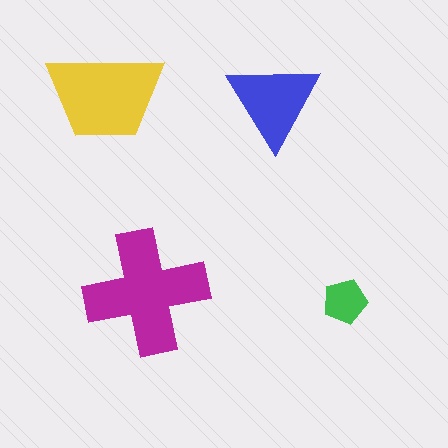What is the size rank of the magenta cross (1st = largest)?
1st.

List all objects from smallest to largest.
The green pentagon, the blue triangle, the yellow trapezoid, the magenta cross.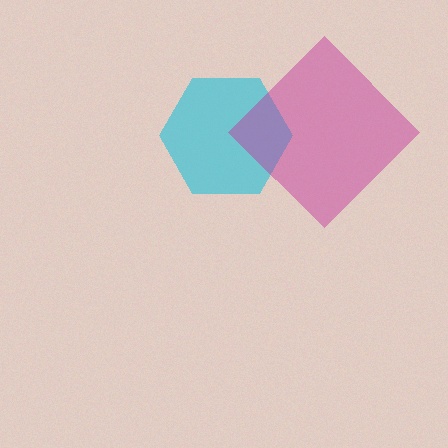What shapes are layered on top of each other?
The layered shapes are: a cyan hexagon, a magenta diamond.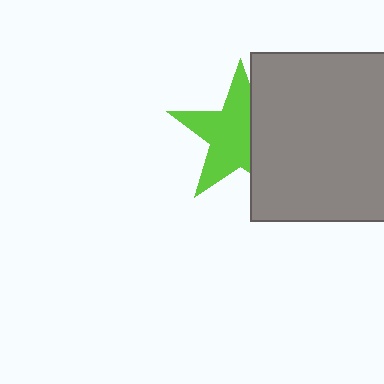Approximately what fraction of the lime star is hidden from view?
Roughly 37% of the lime star is hidden behind the gray square.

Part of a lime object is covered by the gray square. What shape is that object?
It is a star.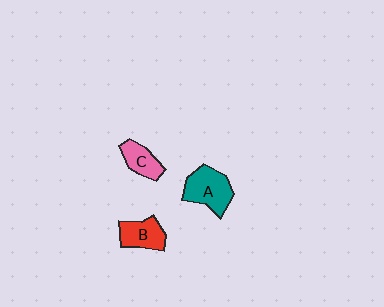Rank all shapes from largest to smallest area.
From largest to smallest: A (teal), B (red), C (pink).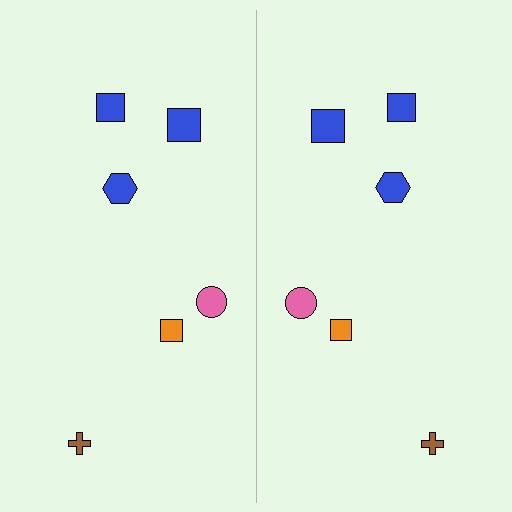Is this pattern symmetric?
Yes, this pattern has bilateral (reflection) symmetry.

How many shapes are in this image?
There are 12 shapes in this image.